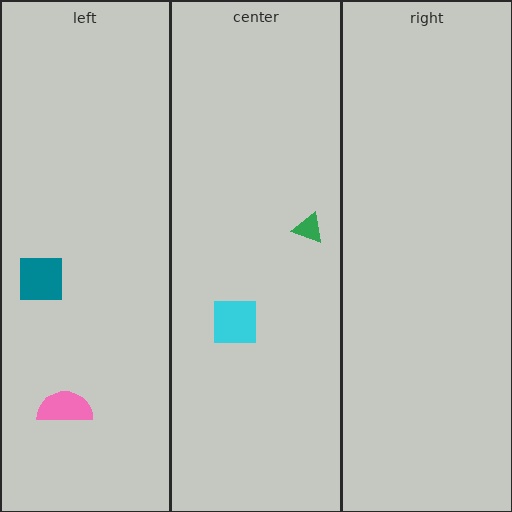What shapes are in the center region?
The green triangle, the cyan square.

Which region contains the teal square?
The left region.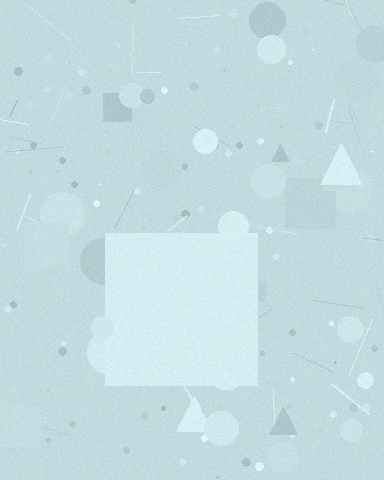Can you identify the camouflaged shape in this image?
The camouflaged shape is a square.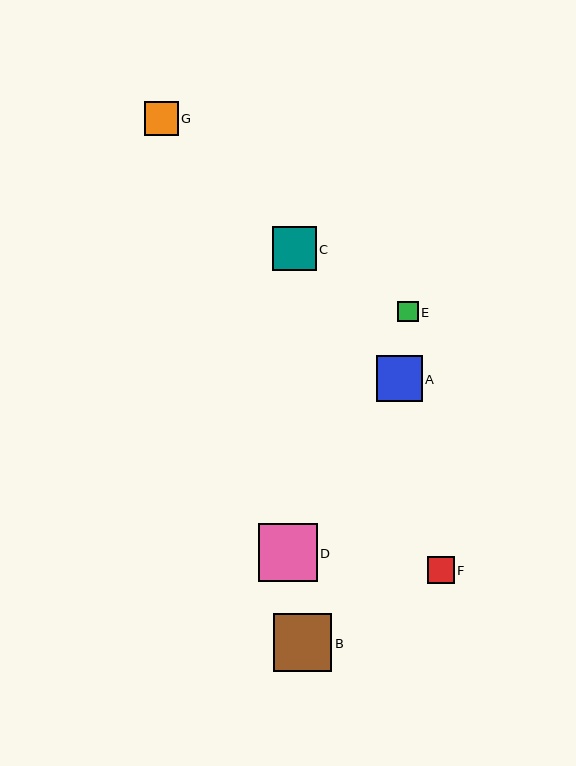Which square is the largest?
Square D is the largest with a size of approximately 59 pixels.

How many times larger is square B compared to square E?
Square B is approximately 2.8 times the size of square E.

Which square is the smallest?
Square E is the smallest with a size of approximately 21 pixels.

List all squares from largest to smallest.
From largest to smallest: D, B, A, C, G, F, E.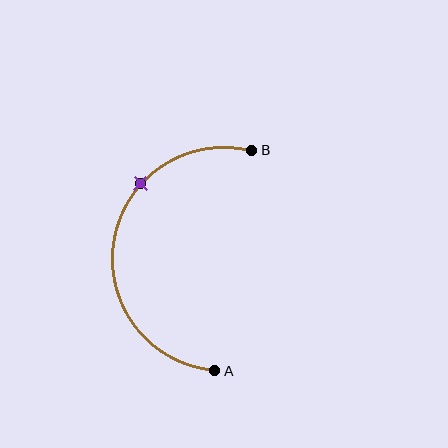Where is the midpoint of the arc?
The arc midpoint is the point on the curve farthest from the straight line joining A and B. It sits to the left of that line.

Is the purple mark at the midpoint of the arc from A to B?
No. The purple mark lies on the arc but is closer to endpoint B. The arc midpoint would be at the point on the curve equidistant along the arc from both A and B.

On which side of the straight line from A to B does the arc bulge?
The arc bulges to the left of the straight line connecting A and B.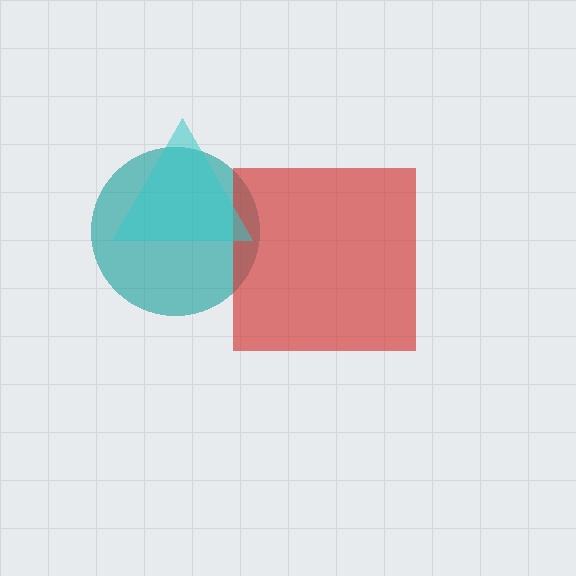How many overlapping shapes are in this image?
There are 3 overlapping shapes in the image.